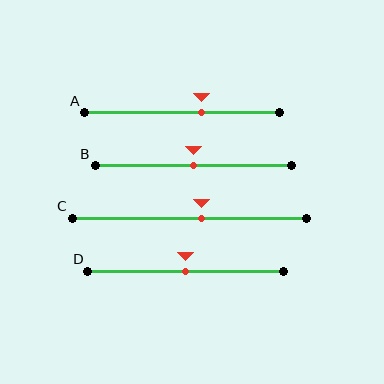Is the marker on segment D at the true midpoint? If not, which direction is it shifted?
Yes, the marker on segment D is at the true midpoint.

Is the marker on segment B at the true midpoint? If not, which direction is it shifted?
Yes, the marker on segment B is at the true midpoint.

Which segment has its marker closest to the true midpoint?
Segment B has its marker closest to the true midpoint.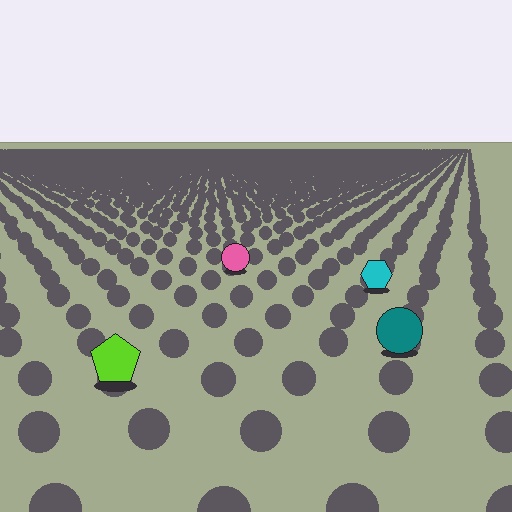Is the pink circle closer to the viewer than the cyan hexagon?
No. The cyan hexagon is closer — you can tell from the texture gradient: the ground texture is coarser near it.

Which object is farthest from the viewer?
The pink circle is farthest from the viewer. It appears smaller and the ground texture around it is denser.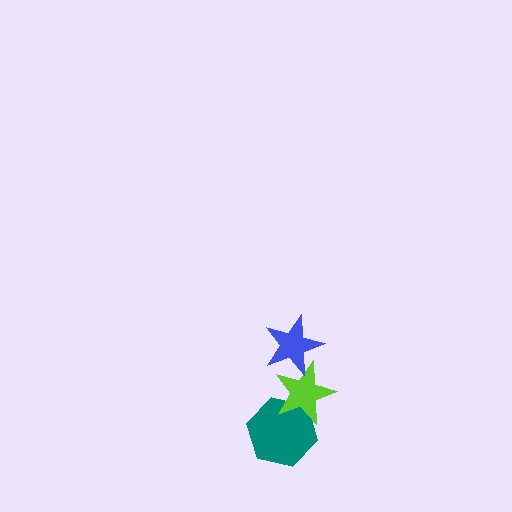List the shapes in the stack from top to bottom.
From top to bottom: the blue star, the lime star, the teal hexagon.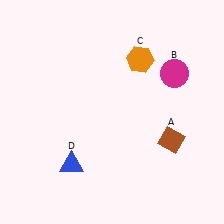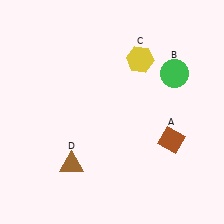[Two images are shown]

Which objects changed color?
B changed from magenta to green. C changed from orange to yellow. D changed from blue to brown.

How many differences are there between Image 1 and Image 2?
There are 3 differences between the two images.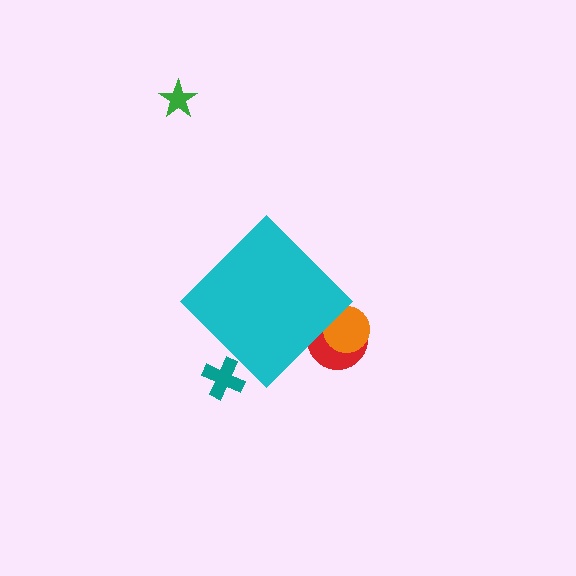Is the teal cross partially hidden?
Yes, the teal cross is partially hidden behind the cyan diamond.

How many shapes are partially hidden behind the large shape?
3 shapes are partially hidden.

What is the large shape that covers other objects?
A cyan diamond.